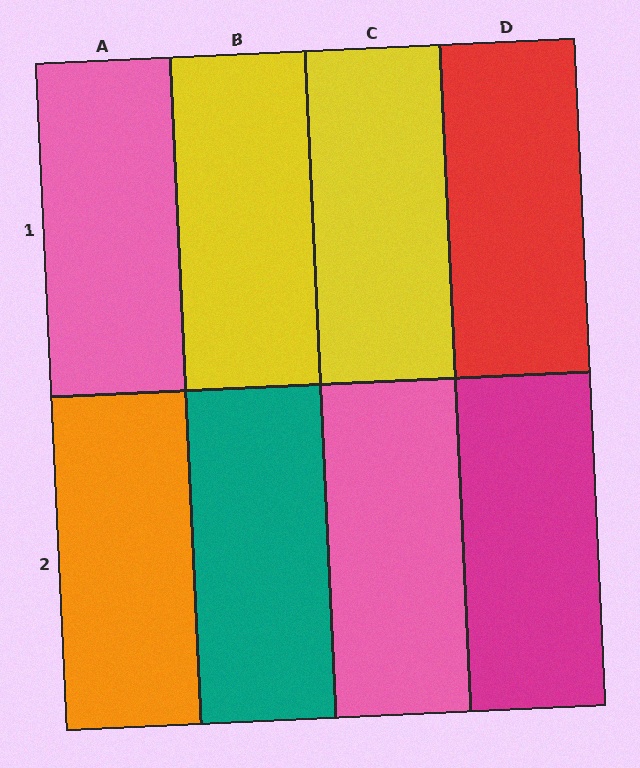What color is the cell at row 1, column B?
Yellow.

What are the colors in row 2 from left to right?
Orange, teal, pink, magenta.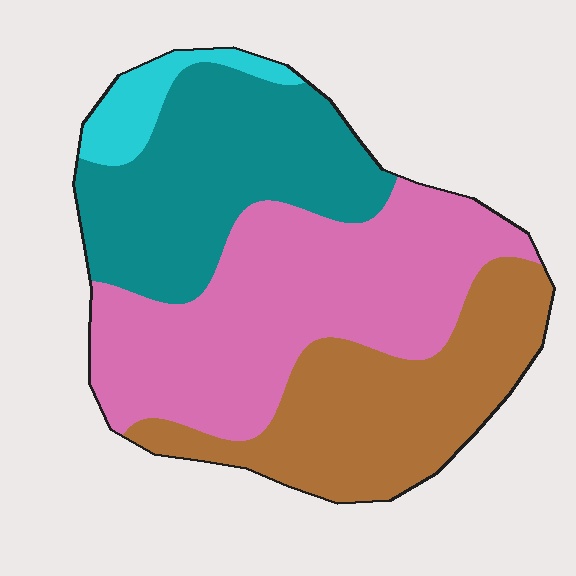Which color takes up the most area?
Pink, at roughly 40%.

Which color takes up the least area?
Cyan, at roughly 5%.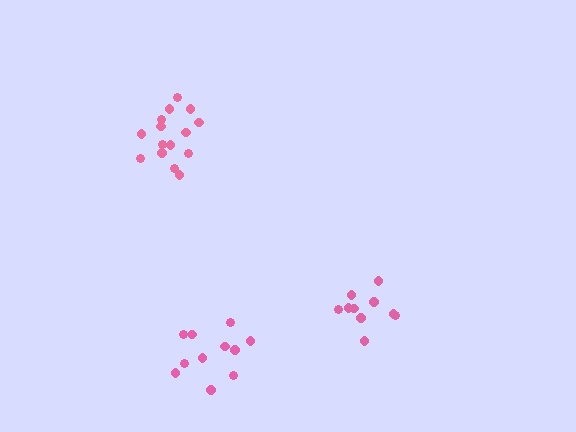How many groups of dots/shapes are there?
There are 3 groups.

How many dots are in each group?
Group 1: 11 dots, Group 2: 15 dots, Group 3: 10 dots (36 total).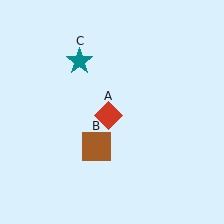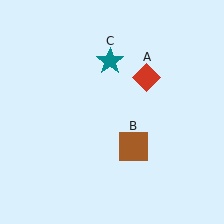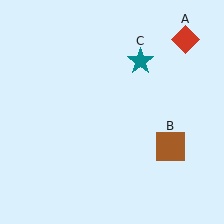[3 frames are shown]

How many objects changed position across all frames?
3 objects changed position: red diamond (object A), brown square (object B), teal star (object C).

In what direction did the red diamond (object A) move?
The red diamond (object A) moved up and to the right.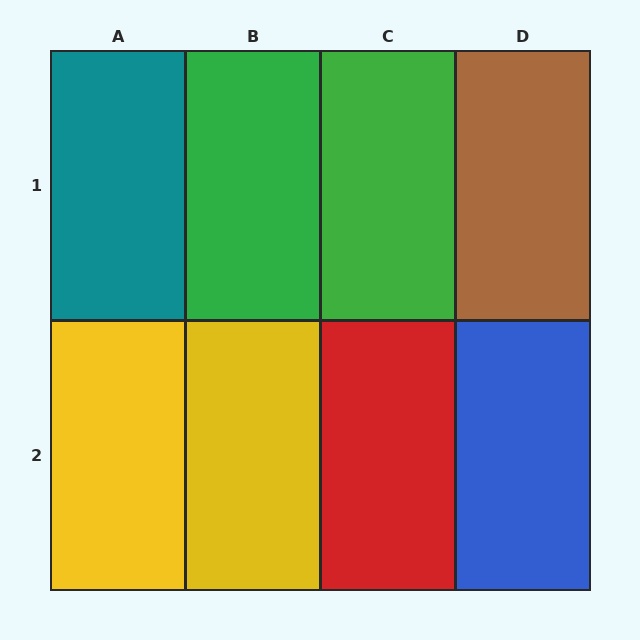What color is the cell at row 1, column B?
Green.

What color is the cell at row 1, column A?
Teal.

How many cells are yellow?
2 cells are yellow.